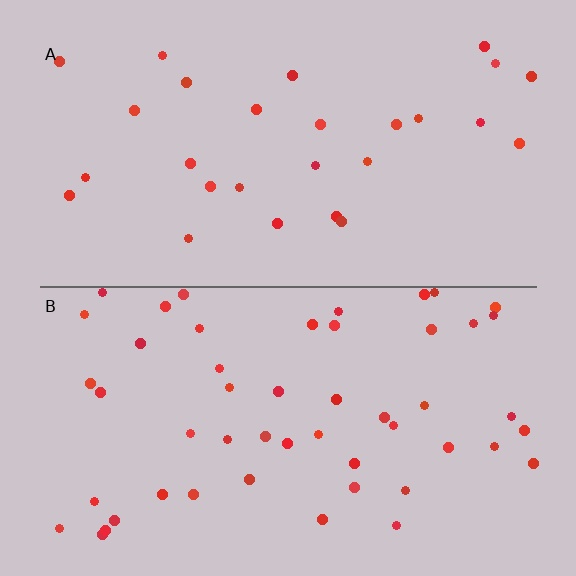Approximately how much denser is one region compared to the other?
Approximately 1.9× — region B over region A.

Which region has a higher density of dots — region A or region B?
B (the bottom).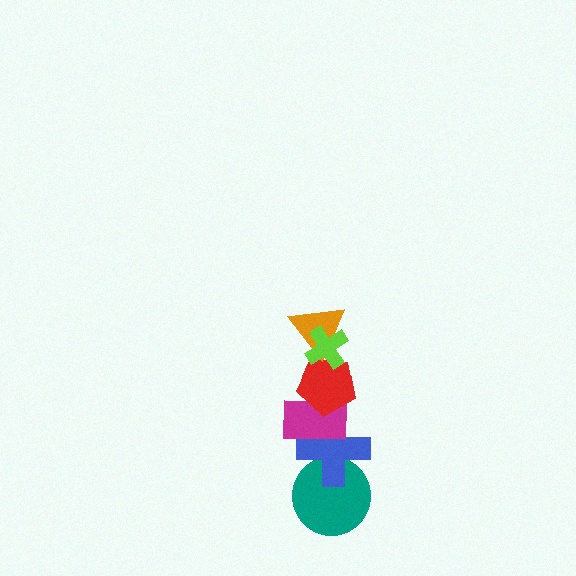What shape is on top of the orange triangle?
The lime cross is on top of the orange triangle.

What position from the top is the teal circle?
The teal circle is 6th from the top.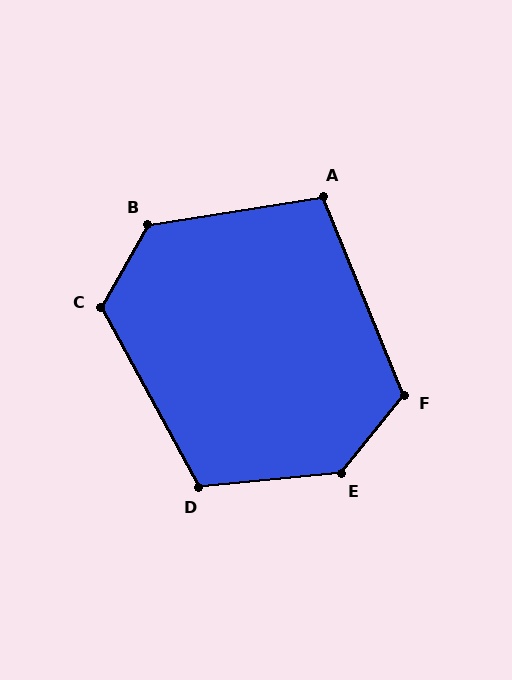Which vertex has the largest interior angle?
E, at approximately 135 degrees.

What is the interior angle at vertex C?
Approximately 122 degrees (obtuse).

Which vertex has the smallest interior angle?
A, at approximately 103 degrees.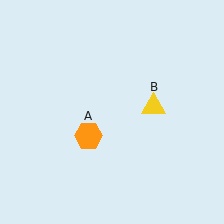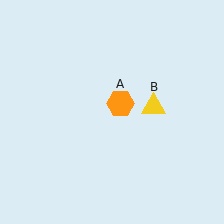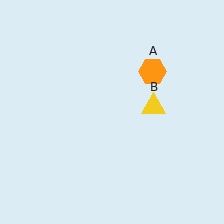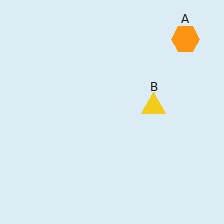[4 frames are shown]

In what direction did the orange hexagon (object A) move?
The orange hexagon (object A) moved up and to the right.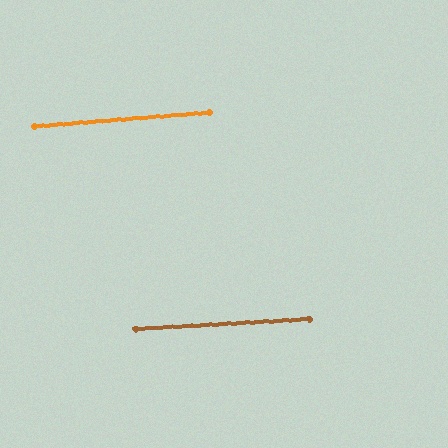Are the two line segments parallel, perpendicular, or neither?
Parallel — their directions differ by only 1.2°.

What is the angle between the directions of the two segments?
Approximately 1 degree.